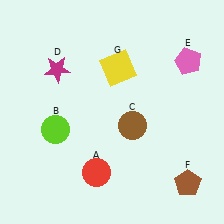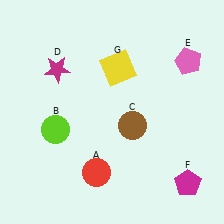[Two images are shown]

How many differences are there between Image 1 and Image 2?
There is 1 difference between the two images.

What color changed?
The pentagon (F) changed from brown in Image 1 to magenta in Image 2.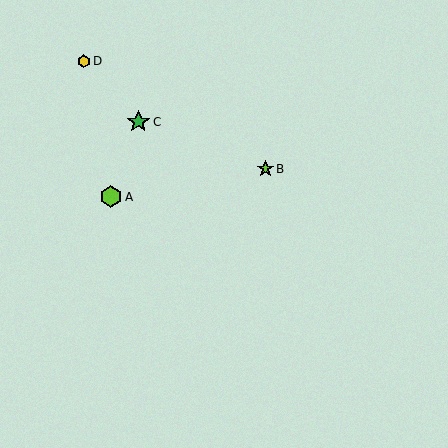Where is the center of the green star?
The center of the green star is at (138, 122).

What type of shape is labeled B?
Shape B is a lime star.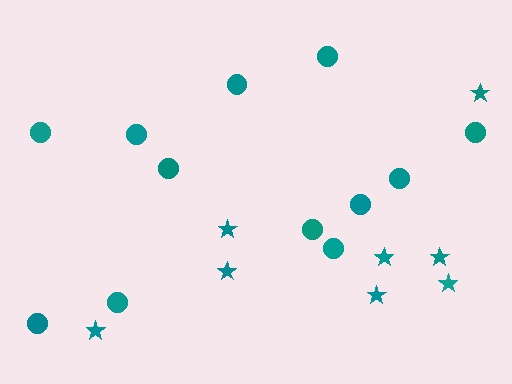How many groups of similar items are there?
There are 2 groups: one group of stars (8) and one group of circles (12).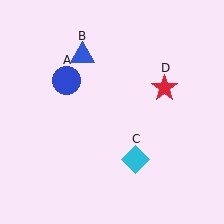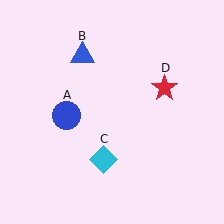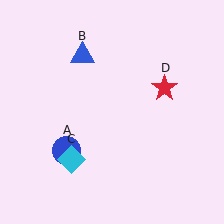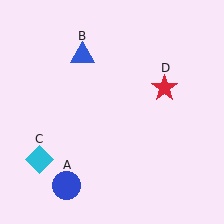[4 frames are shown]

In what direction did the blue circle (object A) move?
The blue circle (object A) moved down.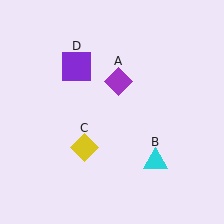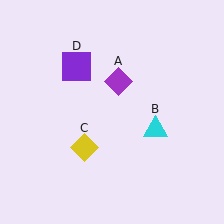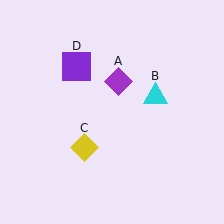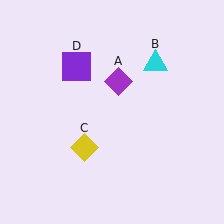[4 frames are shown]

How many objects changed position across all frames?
1 object changed position: cyan triangle (object B).